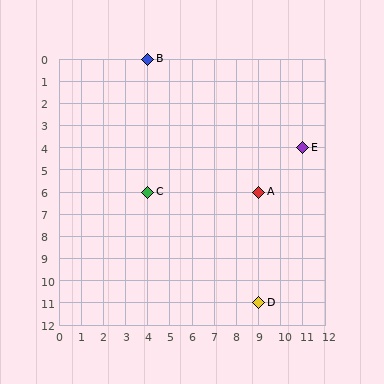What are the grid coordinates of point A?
Point A is at grid coordinates (9, 6).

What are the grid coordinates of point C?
Point C is at grid coordinates (4, 6).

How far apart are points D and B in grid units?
Points D and B are 5 columns and 11 rows apart (about 12.1 grid units diagonally).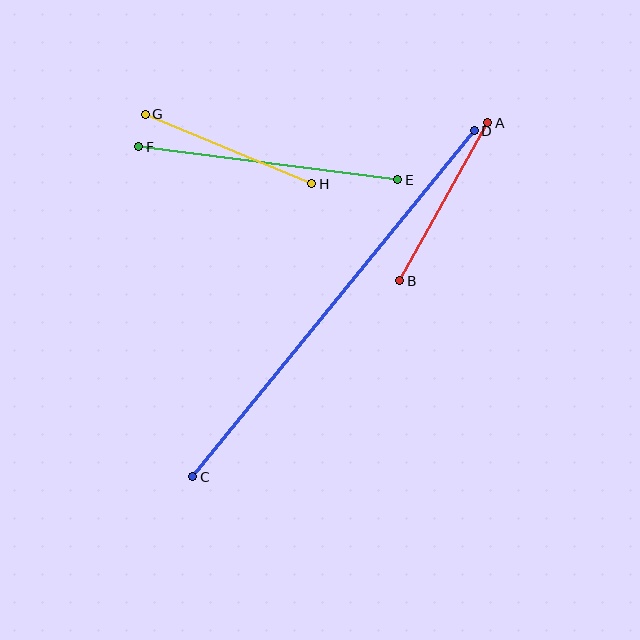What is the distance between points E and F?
The distance is approximately 261 pixels.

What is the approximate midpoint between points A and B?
The midpoint is at approximately (444, 202) pixels.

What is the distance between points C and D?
The distance is approximately 446 pixels.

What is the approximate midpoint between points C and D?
The midpoint is at approximately (333, 304) pixels.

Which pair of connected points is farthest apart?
Points C and D are farthest apart.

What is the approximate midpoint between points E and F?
The midpoint is at approximately (268, 163) pixels.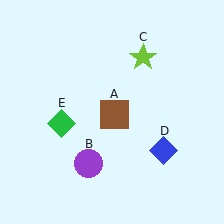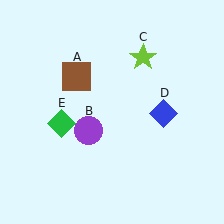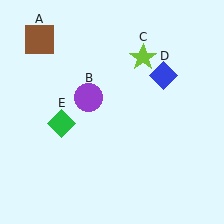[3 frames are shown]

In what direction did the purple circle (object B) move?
The purple circle (object B) moved up.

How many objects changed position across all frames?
3 objects changed position: brown square (object A), purple circle (object B), blue diamond (object D).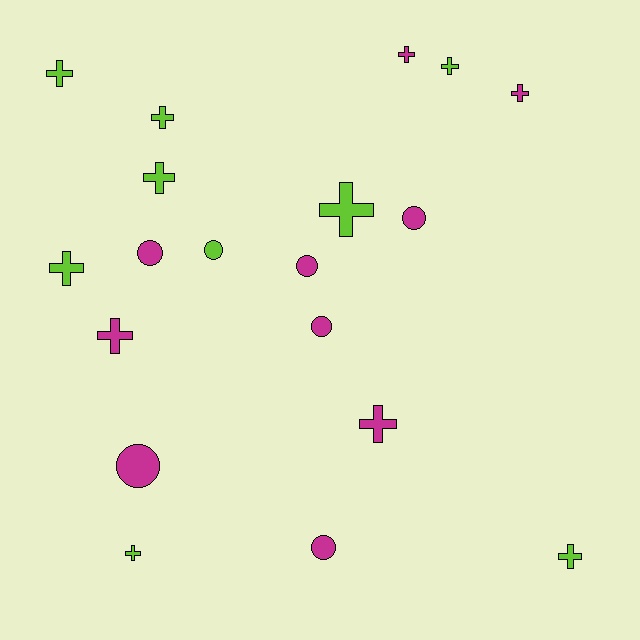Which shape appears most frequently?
Cross, with 12 objects.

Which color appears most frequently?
Magenta, with 10 objects.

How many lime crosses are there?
There are 8 lime crosses.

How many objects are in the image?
There are 19 objects.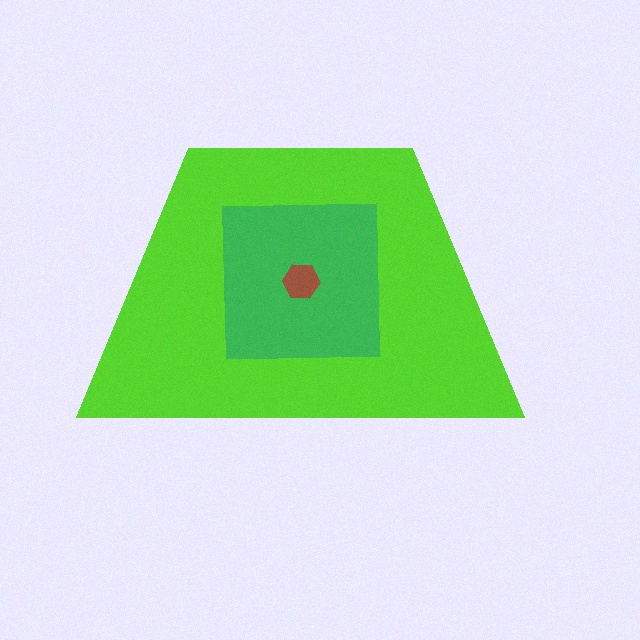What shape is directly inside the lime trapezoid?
The green square.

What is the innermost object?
The brown hexagon.